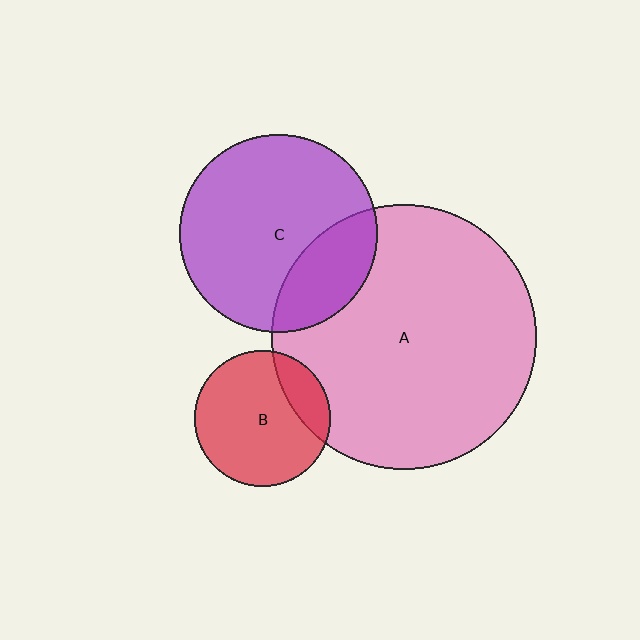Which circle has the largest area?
Circle A (pink).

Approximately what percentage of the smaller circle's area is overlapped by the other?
Approximately 25%.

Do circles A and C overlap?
Yes.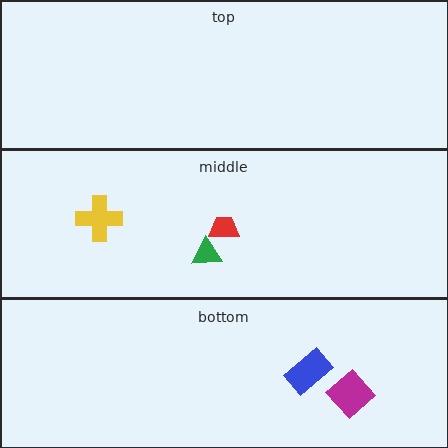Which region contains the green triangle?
The middle region.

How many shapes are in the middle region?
3.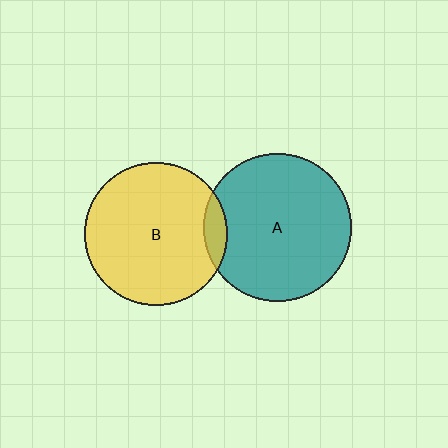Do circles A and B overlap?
Yes.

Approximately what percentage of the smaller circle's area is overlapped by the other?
Approximately 10%.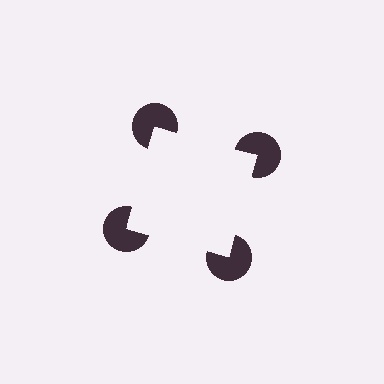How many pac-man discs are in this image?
There are 4 — one at each vertex of the illusory square.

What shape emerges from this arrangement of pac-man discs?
An illusory square — its edges are inferred from the aligned wedge cuts in the pac-man discs, not physically drawn.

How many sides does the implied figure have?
4 sides.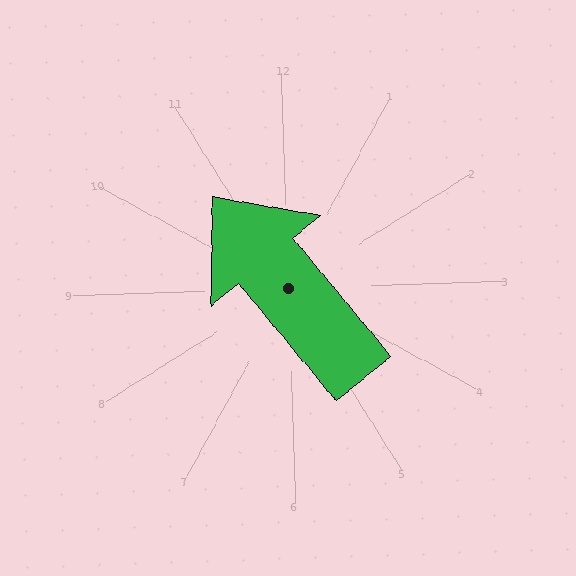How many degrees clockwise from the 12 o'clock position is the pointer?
Approximately 322 degrees.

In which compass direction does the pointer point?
Northwest.